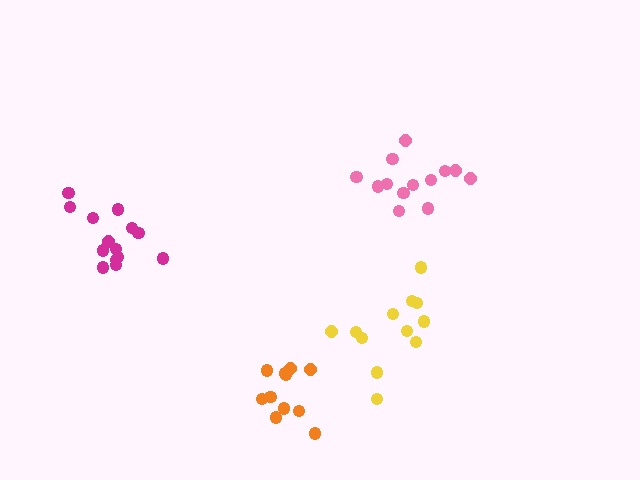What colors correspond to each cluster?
The clusters are colored: magenta, yellow, pink, orange.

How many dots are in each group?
Group 1: 14 dots, Group 2: 12 dots, Group 3: 13 dots, Group 4: 11 dots (50 total).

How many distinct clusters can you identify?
There are 4 distinct clusters.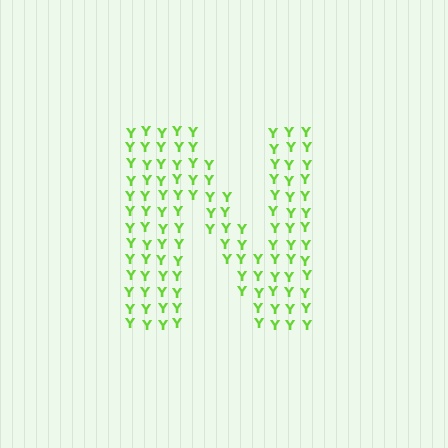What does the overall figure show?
The overall figure shows the letter N.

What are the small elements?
The small elements are letter Y's.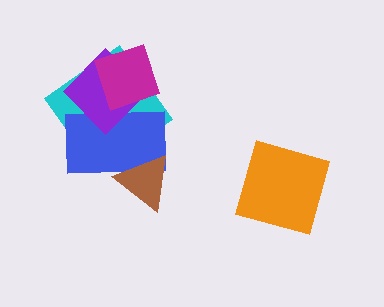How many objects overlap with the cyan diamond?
3 objects overlap with the cyan diamond.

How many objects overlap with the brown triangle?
1 object overlaps with the brown triangle.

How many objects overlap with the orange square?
0 objects overlap with the orange square.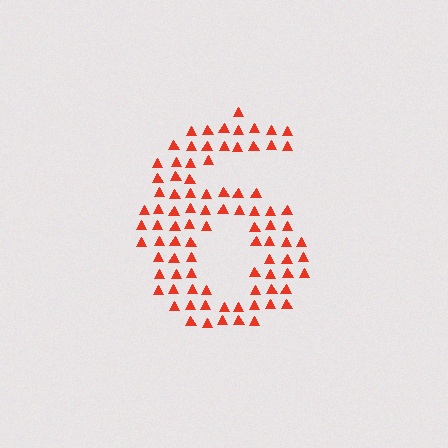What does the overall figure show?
The overall figure shows the digit 6.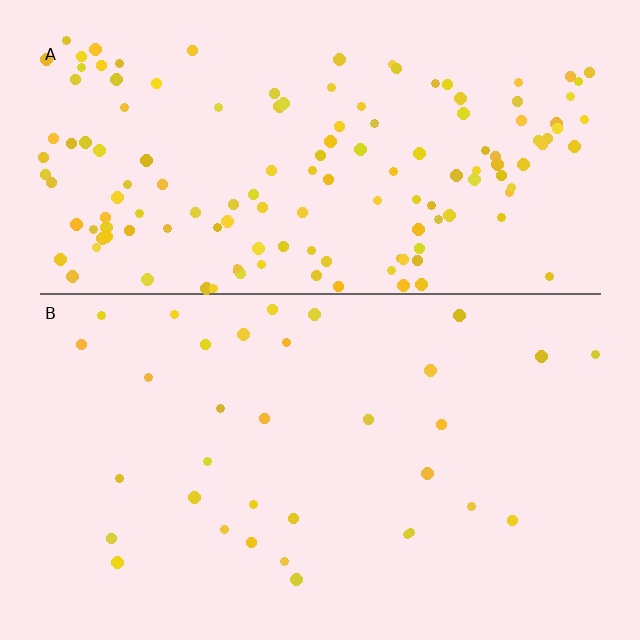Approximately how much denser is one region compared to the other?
Approximately 4.3× — region A over region B.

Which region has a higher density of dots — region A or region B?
A (the top).